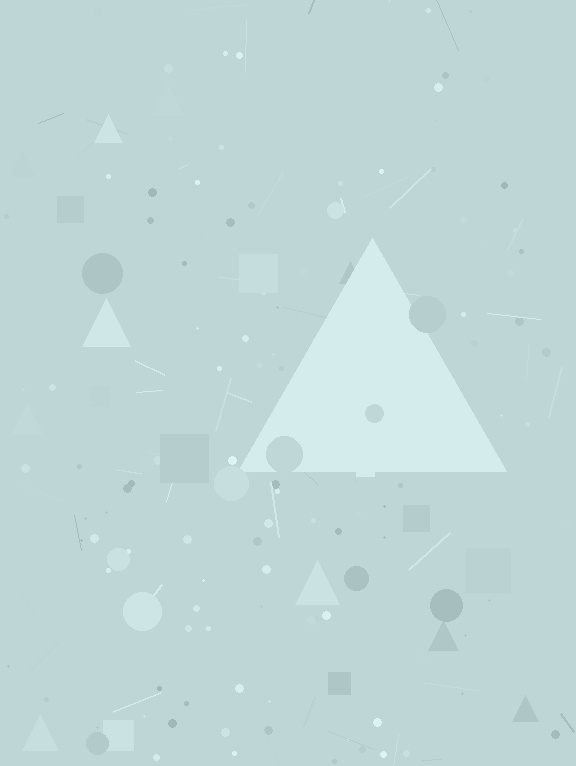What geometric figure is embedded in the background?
A triangle is embedded in the background.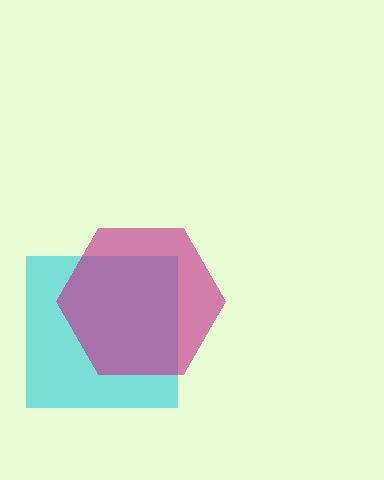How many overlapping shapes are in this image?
There are 2 overlapping shapes in the image.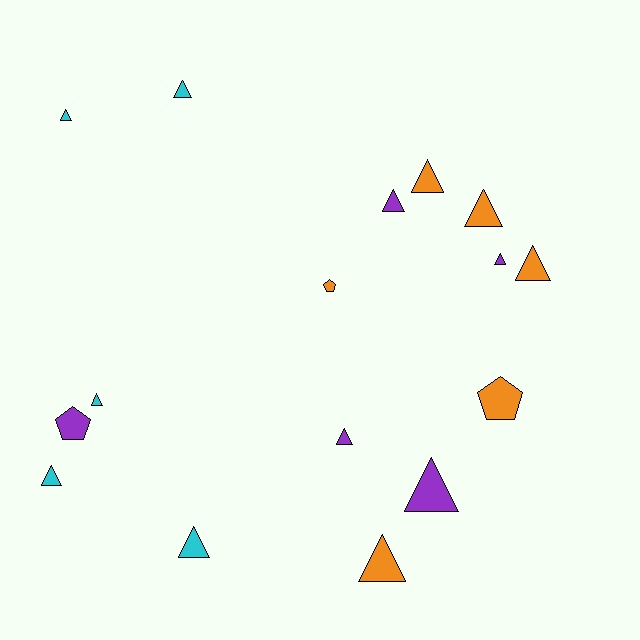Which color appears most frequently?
Orange, with 6 objects.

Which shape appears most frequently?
Triangle, with 13 objects.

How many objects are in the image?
There are 16 objects.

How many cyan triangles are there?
There are 5 cyan triangles.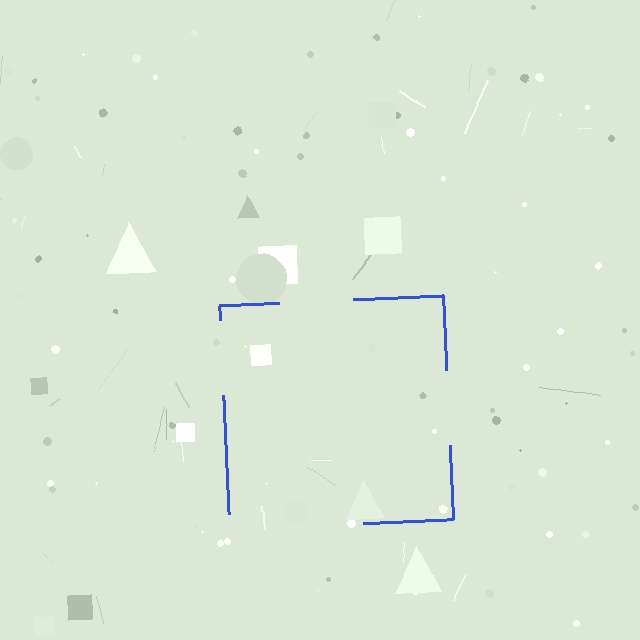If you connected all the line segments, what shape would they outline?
They would outline a square.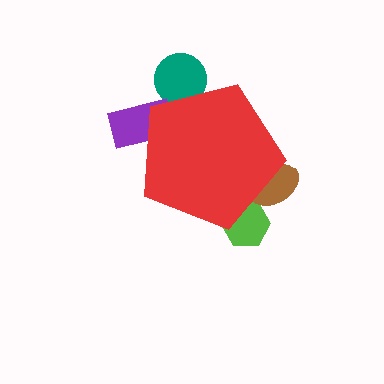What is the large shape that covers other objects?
A red pentagon.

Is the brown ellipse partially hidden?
Yes, the brown ellipse is partially hidden behind the red pentagon.